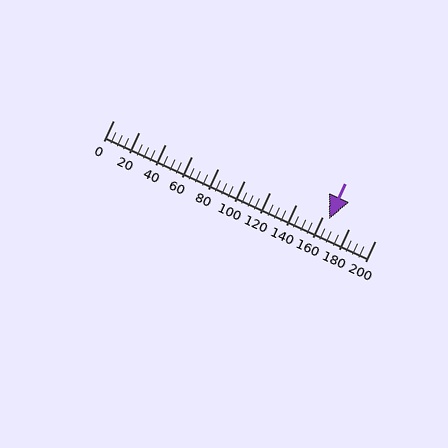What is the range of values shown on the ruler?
The ruler shows values from 0 to 200.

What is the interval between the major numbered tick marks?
The major tick marks are spaced 20 units apart.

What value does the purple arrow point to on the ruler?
The purple arrow points to approximately 165.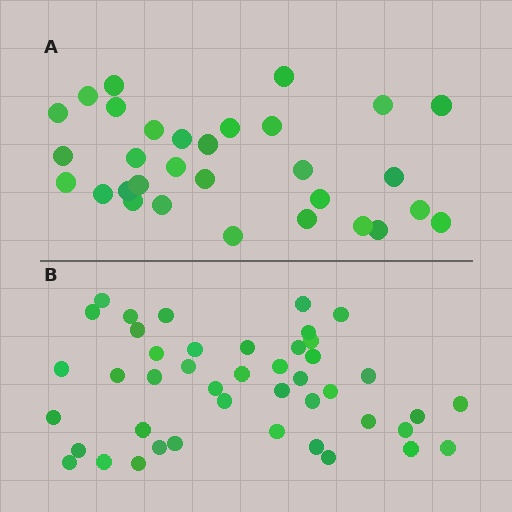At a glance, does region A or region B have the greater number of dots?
Region B (the bottom region) has more dots.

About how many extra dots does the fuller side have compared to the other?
Region B has approximately 15 more dots than region A.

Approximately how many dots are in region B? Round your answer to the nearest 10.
About 40 dots. (The exact count is 44, which rounds to 40.)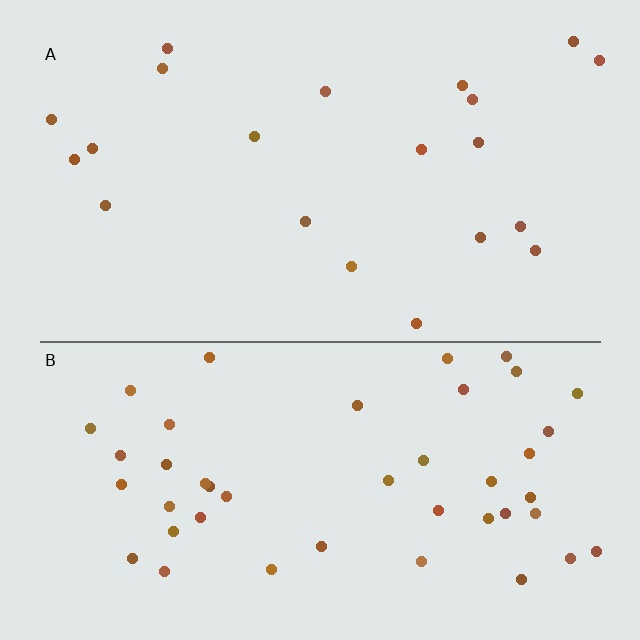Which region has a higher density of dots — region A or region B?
B (the bottom).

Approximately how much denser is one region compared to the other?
Approximately 2.2× — region B over region A.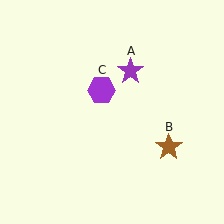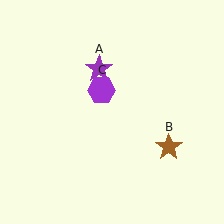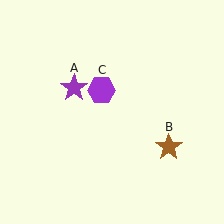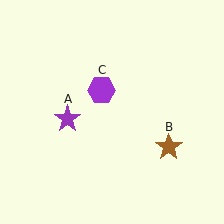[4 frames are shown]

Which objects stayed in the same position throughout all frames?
Brown star (object B) and purple hexagon (object C) remained stationary.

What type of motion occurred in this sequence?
The purple star (object A) rotated counterclockwise around the center of the scene.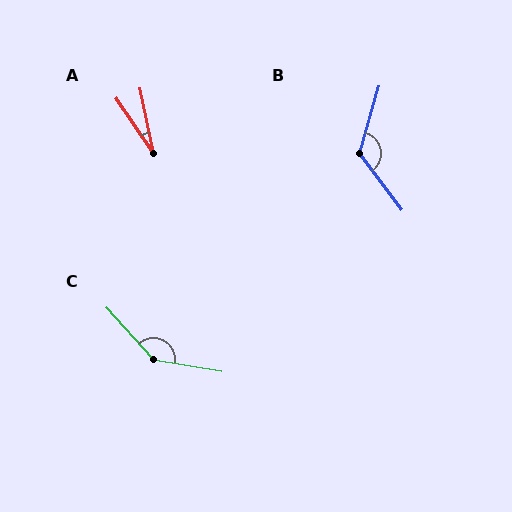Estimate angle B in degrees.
Approximately 127 degrees.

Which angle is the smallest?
A, at approximately 23 degrees.